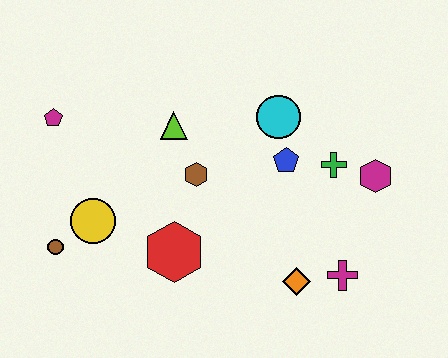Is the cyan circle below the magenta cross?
No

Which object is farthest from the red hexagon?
The magenta hexagon is farthest from the red hexagon.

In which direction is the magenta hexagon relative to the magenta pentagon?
The magenta hexagon is to the right of the magenta pentagon.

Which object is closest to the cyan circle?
The blue pentagon is closest to the cyan circle.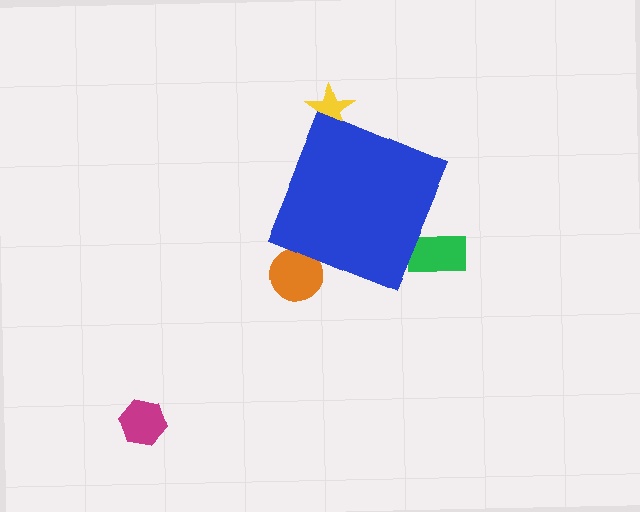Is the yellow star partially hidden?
Yes, the yellow star is partially hidden behind the blue diamond.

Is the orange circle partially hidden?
Yes, the orange circle is partially hidden behind the blue diamond.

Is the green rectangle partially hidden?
Yes, the green rectangle is partially hidden behind the blue diamond.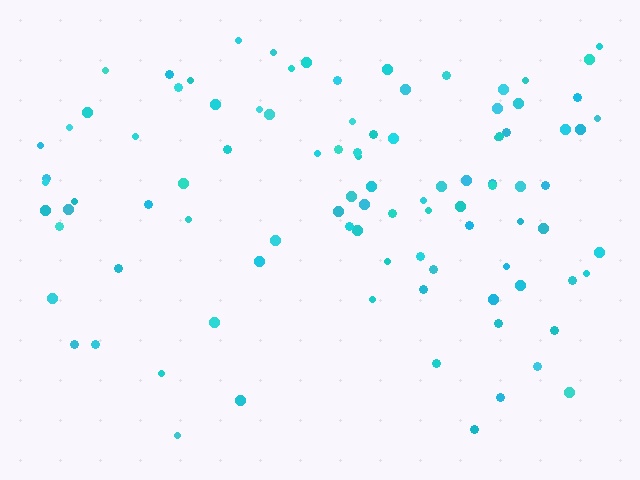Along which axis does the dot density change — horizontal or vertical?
Vertical.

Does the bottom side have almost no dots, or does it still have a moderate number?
Still a moderate number, just noticeably fewer than the top.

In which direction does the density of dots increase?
From bottom to top, with the top side densest.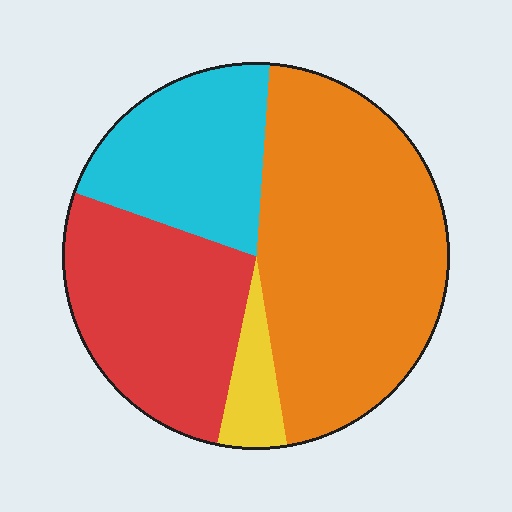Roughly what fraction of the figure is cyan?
Cyan takes up less than a quarter of the figure.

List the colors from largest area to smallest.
From largest to smallest: orange, red, cyan, yellow.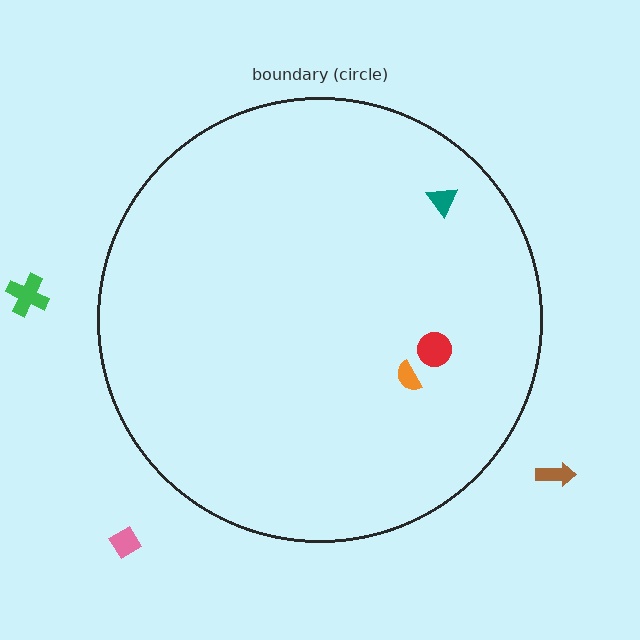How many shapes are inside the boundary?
3 inside, 3 outside.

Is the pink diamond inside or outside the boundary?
Outside.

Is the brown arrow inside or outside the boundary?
Outside.